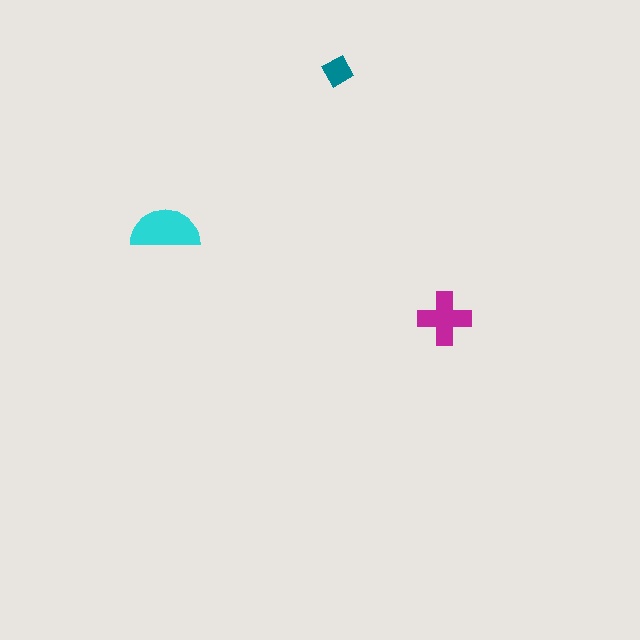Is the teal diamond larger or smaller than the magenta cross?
Smaller.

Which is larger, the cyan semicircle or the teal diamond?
The cyan semicircle.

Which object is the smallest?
The teal diamond.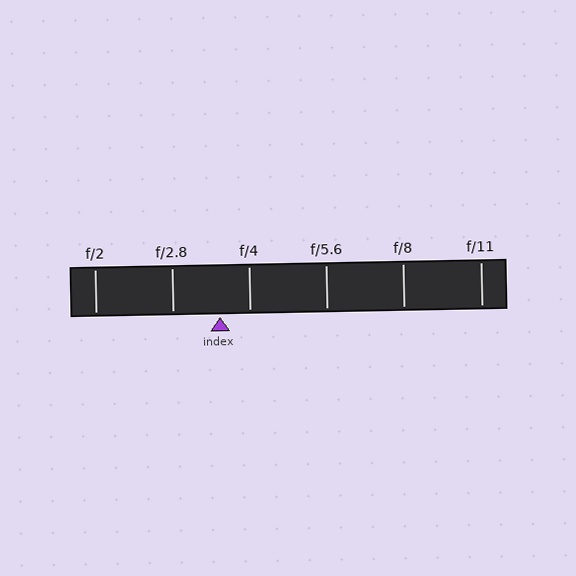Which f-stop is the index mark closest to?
The index mark is closest to f/4.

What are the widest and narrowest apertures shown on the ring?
The widest aperture shown is f/2 and the narrowest is f/11.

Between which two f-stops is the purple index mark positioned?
The index mark is between f/2.8 and f/4.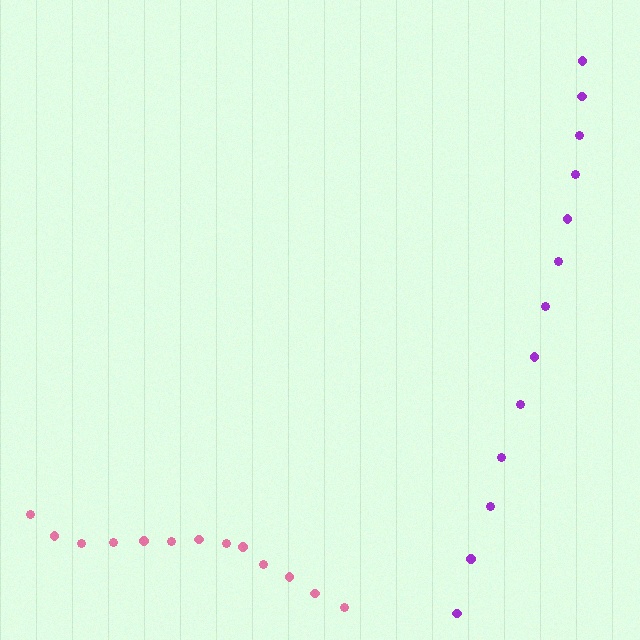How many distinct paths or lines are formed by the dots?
There are 2 distinct paths.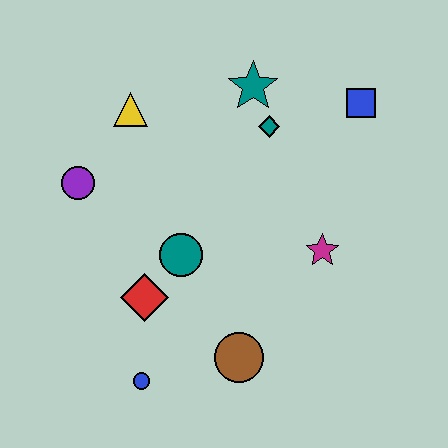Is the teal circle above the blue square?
No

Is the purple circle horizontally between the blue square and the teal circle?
No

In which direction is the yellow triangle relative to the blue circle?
The yellow triangle is above the blue circle.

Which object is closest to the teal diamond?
The teal star is closest to the teal diamond.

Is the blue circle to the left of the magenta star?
Yes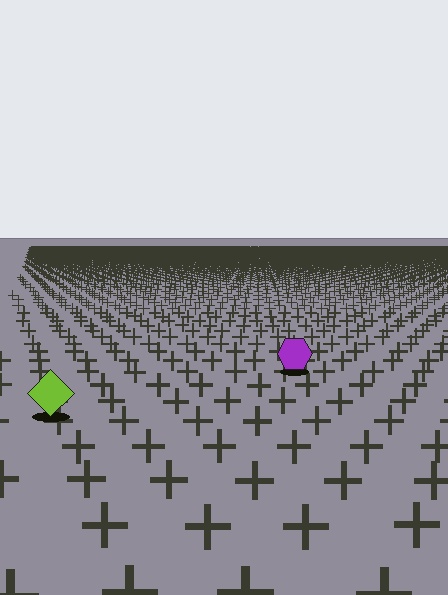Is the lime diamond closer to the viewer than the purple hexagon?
Yes. The lime diamond is closer — you can tell from the texture gradient: the ground texture is coarser near it.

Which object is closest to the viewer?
The lime diamond is closest. The texture marks near it are larger and more spread out.